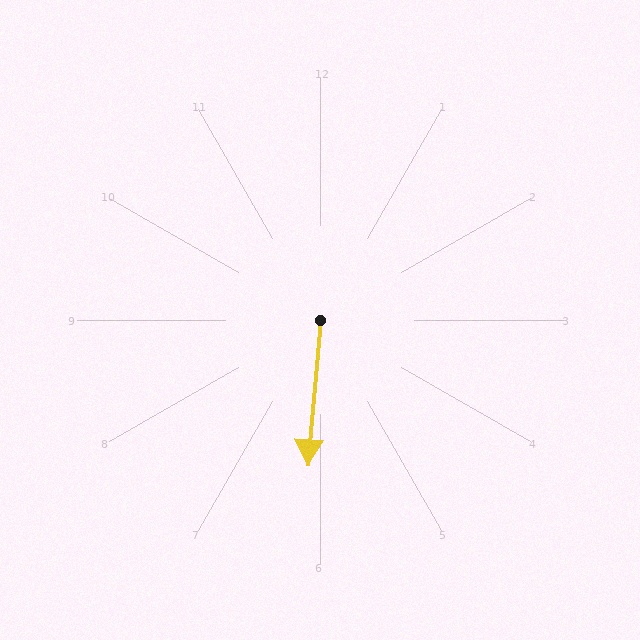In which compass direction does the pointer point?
South.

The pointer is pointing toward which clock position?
Roughly 6 o'clock.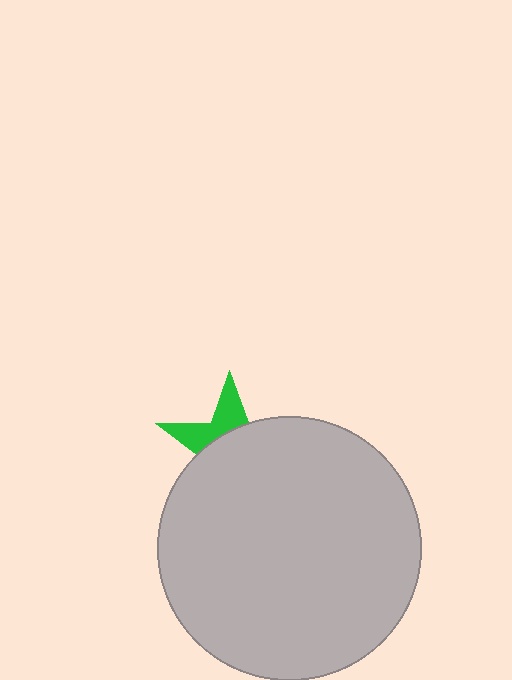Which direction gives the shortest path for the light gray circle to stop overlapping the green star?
Moving down gives the shortest separation.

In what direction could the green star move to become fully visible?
The green star could move up. That would shift it out from behind the light gray circle entirely.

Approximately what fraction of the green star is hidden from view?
Roughly 68% of the green star is hidden behind the light gray circle.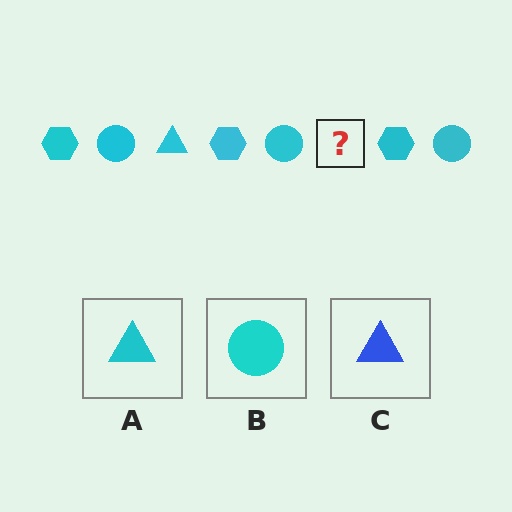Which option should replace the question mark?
Option A.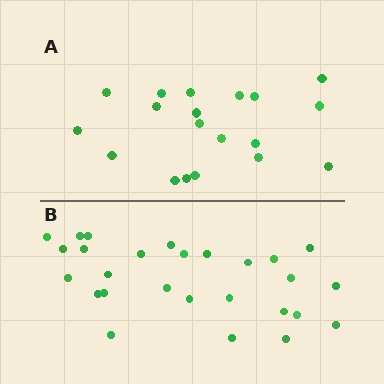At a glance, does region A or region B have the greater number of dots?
Region B (the bottom region) has more dots.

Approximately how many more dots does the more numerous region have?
Region B has roughly 8 or so more dots than region A.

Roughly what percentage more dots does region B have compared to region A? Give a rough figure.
About 40% more.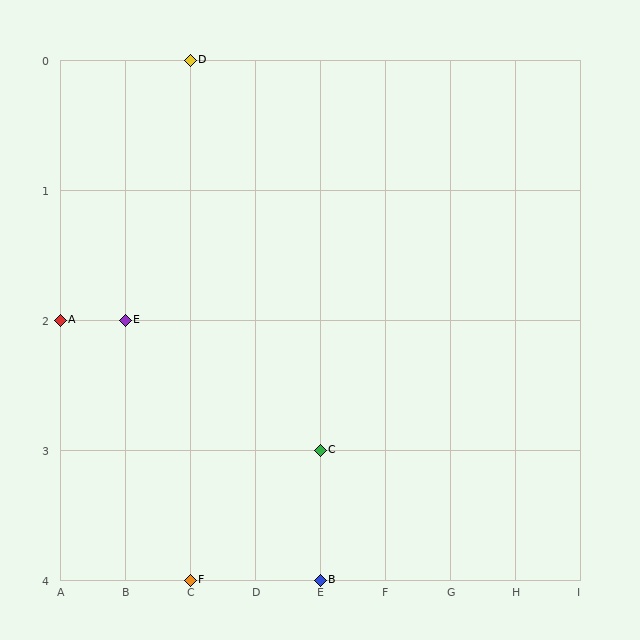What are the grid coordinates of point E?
Point E is at grid coordinates (B, 2).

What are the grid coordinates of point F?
Point F is at grid coordinates (C, 4).